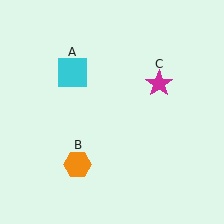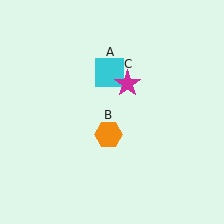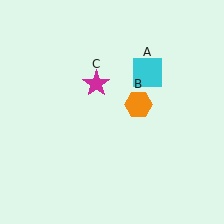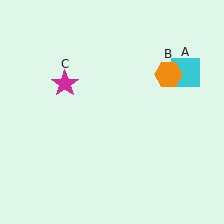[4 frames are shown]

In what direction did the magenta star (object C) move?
The magenta star (object C) moved left.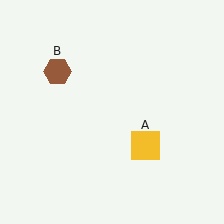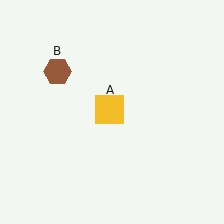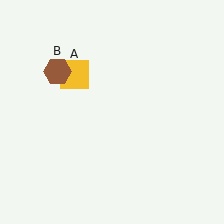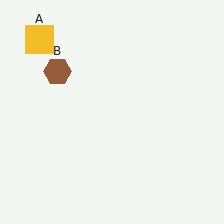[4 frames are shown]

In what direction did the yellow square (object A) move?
The yellow square (object A) moved up and to the left.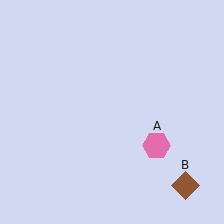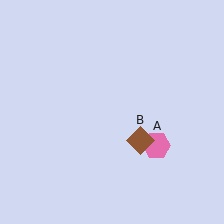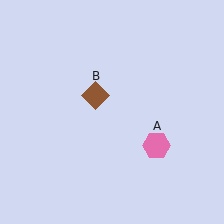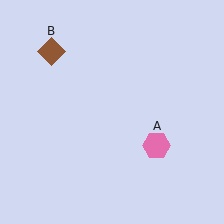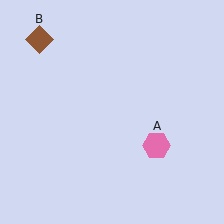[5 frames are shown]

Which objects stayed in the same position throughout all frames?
Pink hexagon (object A) remained stationary.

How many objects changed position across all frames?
1 object changed position: brown diamond (object B).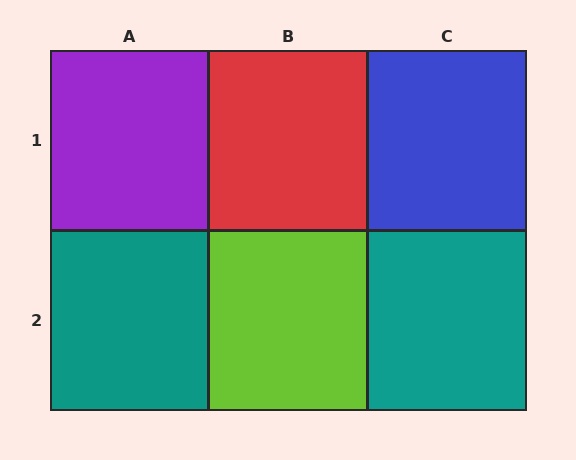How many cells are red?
1 cell is red.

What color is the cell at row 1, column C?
Blue.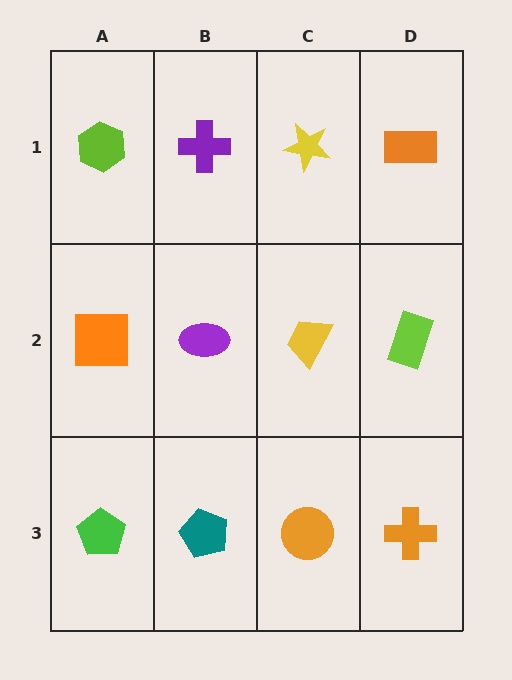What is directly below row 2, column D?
An orange cross.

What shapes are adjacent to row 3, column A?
An orange square (row 2, column A), a teal pentagon (row 3, column B).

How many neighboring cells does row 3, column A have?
2.